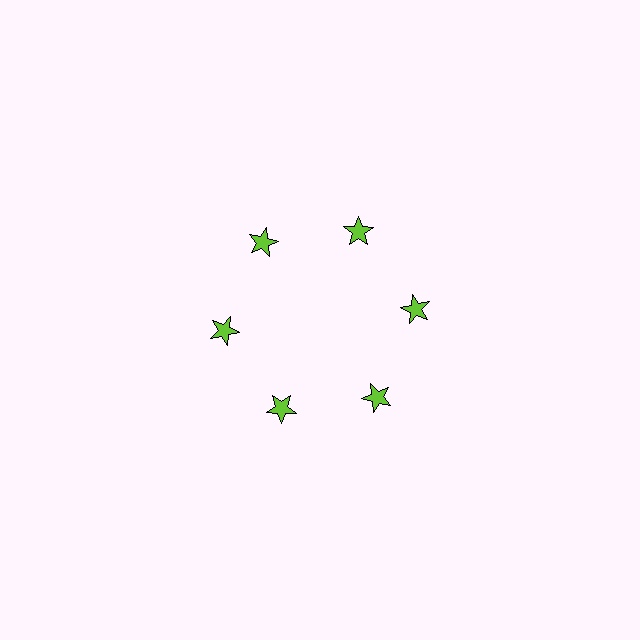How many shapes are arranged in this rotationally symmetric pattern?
There are 6 shapes, arranged in 6 groups of 1.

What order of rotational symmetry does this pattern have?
This pattern has 6-fold rotational symmetry.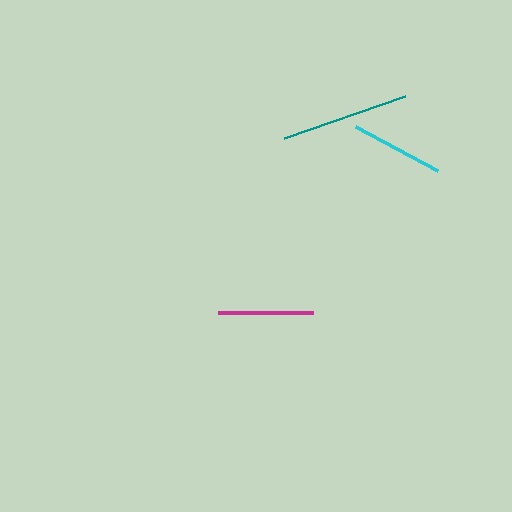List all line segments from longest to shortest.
From longest to shortest: teal, magenta, cyan.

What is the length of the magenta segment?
The magenta segment is approximately 95 pixels long.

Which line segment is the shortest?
The cyan line is the shortest at approximately 93 pixels.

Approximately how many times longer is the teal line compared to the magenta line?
The teal line is approximately 1.4 times the length of the magenta line.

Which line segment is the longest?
The teal line is the longest at approximately 128 pixels.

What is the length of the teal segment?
The teal segment is approximately 128 pixels long.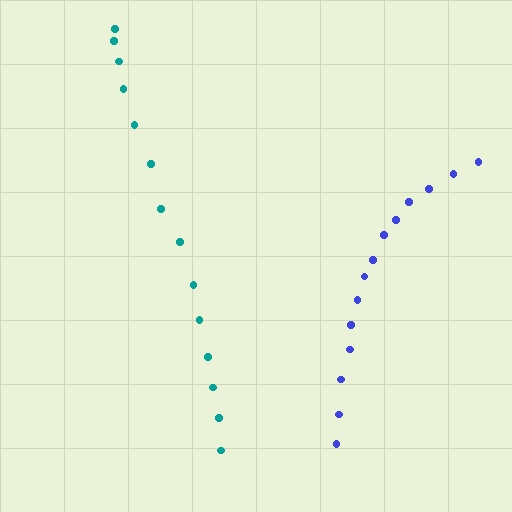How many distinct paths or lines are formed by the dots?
There are 2 distinct paths.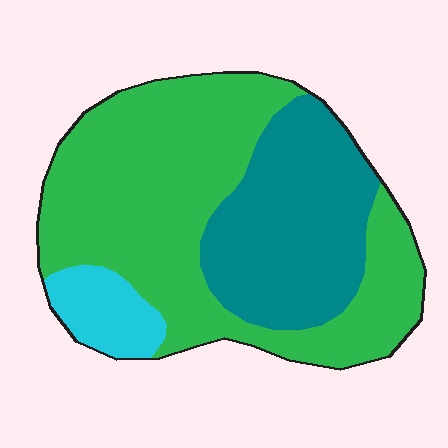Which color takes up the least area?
Cyan, at roughly 10%.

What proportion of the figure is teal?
Teal covers 32% of the figure.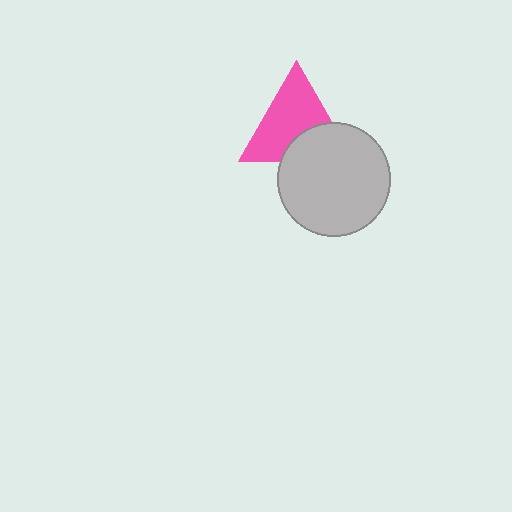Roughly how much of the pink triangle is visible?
Most of it is visible (roughly 67%).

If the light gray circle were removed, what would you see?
You would see the complete pink triangle.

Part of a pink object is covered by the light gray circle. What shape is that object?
It is a triangle.